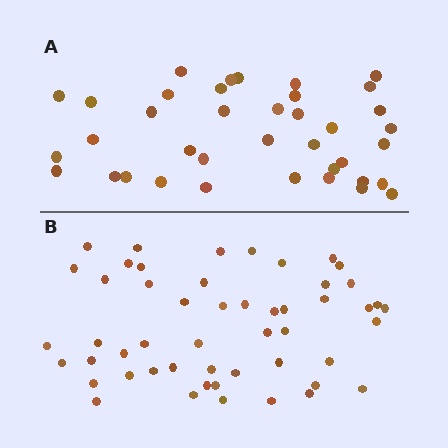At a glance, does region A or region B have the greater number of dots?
Region B (the bottom region) has more dots.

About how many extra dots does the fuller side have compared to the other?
Region B has approximately 15 more dots than region A.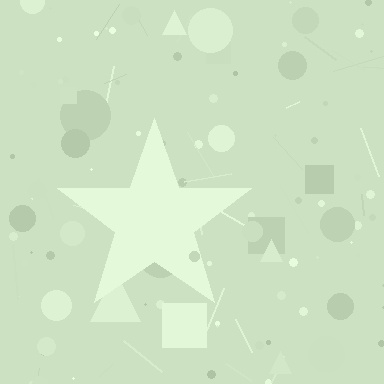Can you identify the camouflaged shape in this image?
The camouflaged shape is a star.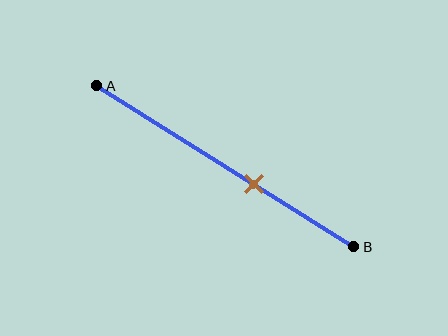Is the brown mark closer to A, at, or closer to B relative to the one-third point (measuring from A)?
The brown mark is closer to point B than the one-third point of segment AB.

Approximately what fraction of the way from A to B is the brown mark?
The brown mark is approximately 60% of the way from A to B.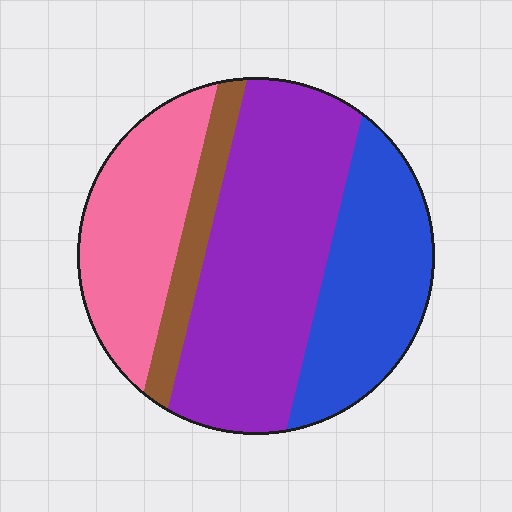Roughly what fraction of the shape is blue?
Blue covers roughly 25% of the shape.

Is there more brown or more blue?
Blue.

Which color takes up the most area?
Purple, at roughly 40%.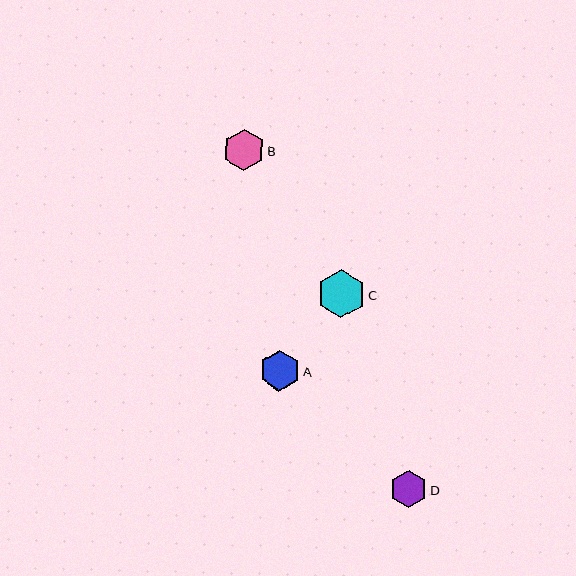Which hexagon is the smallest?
Hexagon D is the smallest with a size of approximately 37 pixels.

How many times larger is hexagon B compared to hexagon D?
Hexagon B is approximately 1.1 times the size of hexagon D.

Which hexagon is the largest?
Hexagon C is the largest with a size of approximately 48 pixels.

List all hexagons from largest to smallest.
From largest to smallest: C, B, A, D.